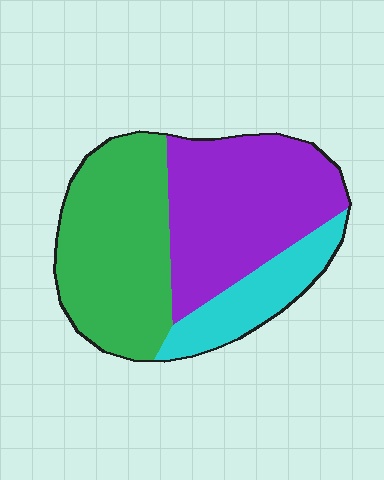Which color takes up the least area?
Cyan, at roughly 15%.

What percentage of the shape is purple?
Purple takes up about two fifths (2/5) of the shape.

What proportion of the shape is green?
Green covers around 40% of the shape.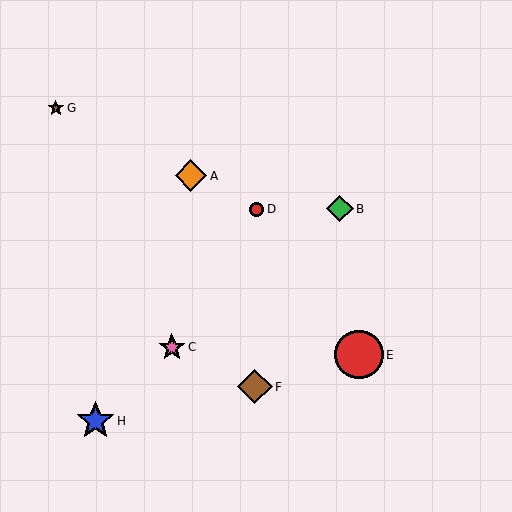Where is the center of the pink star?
The center of the pink star is at (172, 347).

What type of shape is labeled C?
Shape C is a pink star.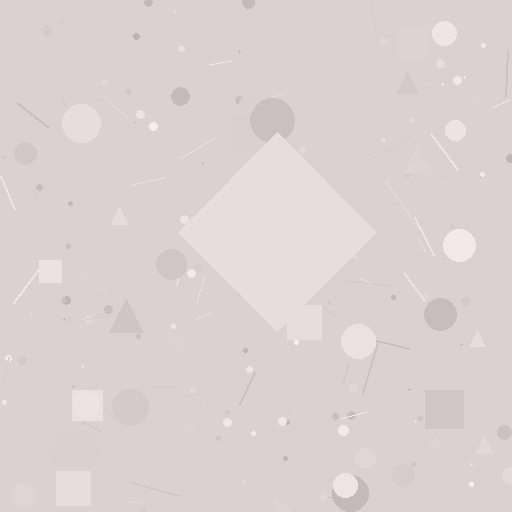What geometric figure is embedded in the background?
A diamond is embedded in the background.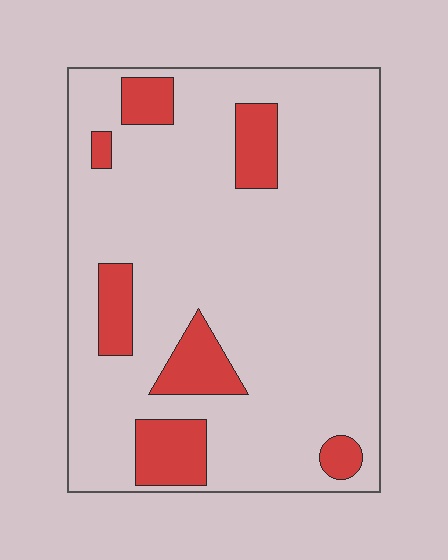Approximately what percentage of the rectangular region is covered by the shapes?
Approximately 15%.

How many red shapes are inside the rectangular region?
7.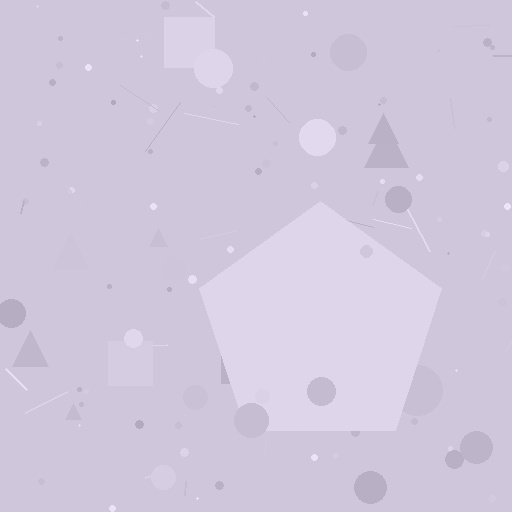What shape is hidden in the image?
A pentagon is hidden in the image.